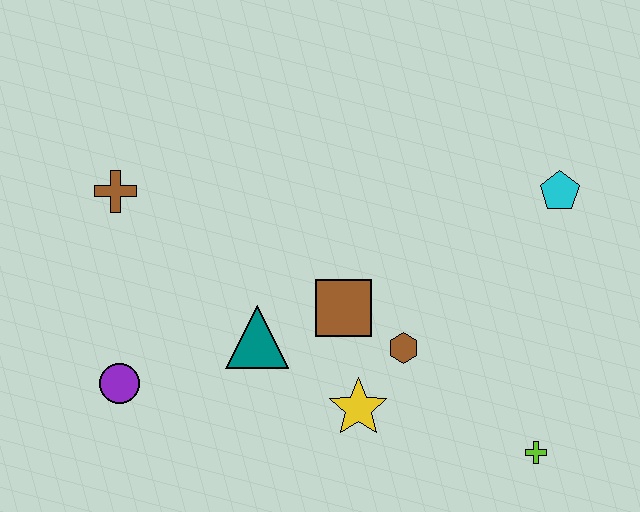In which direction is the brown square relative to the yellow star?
The brown square is above the yellow star.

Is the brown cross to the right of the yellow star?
No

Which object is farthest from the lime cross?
The brown cross is farthest from the lime cross.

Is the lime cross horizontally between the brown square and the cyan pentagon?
Yes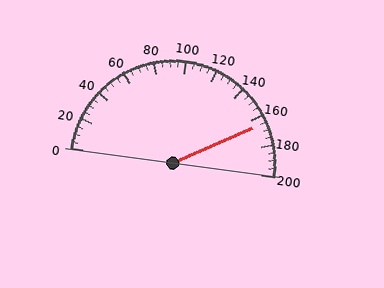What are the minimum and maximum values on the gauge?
The gauge ranges from 0 to 200.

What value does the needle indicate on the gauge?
The needle indicates approximately 165.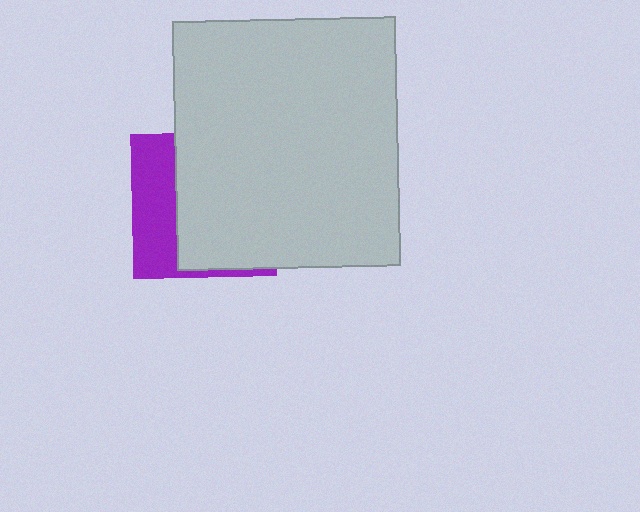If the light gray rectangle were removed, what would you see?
You would see the complete purple square.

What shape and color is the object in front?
The object in front is a light gray rectangle.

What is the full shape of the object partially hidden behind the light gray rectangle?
The partially hidden object is a purple square.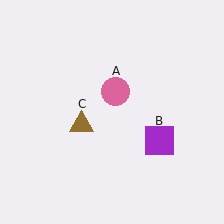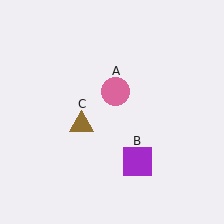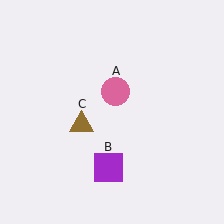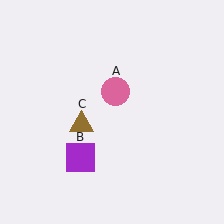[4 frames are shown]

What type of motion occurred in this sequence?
The purple square (object B) rotated clockwise around the center of the scene.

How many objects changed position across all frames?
1 object changed position: purple square (object B).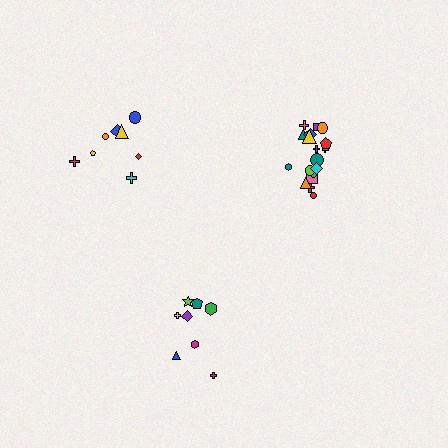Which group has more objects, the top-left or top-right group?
The top-right group.